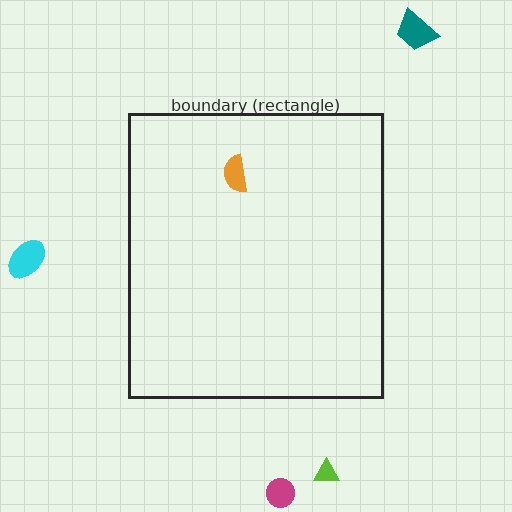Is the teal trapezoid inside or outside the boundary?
Outside.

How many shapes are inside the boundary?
1 inside, 4 outside.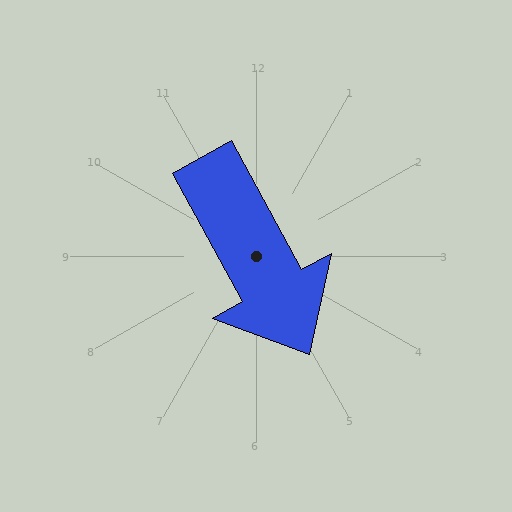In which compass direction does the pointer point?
Southeast.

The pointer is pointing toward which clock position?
Roughly 5 o'clock.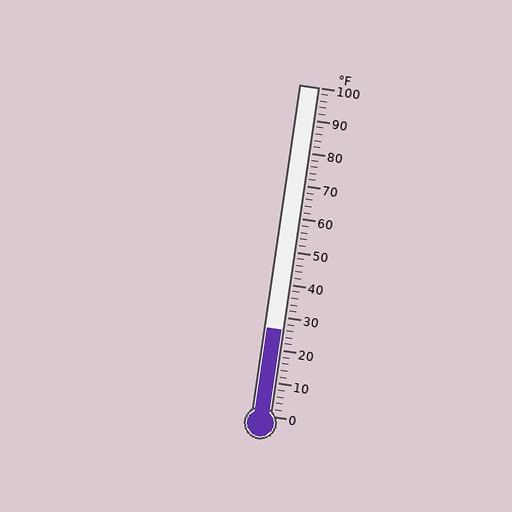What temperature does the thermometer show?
The thermometer shows approximately 26°F.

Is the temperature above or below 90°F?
The temperature is below 90°F.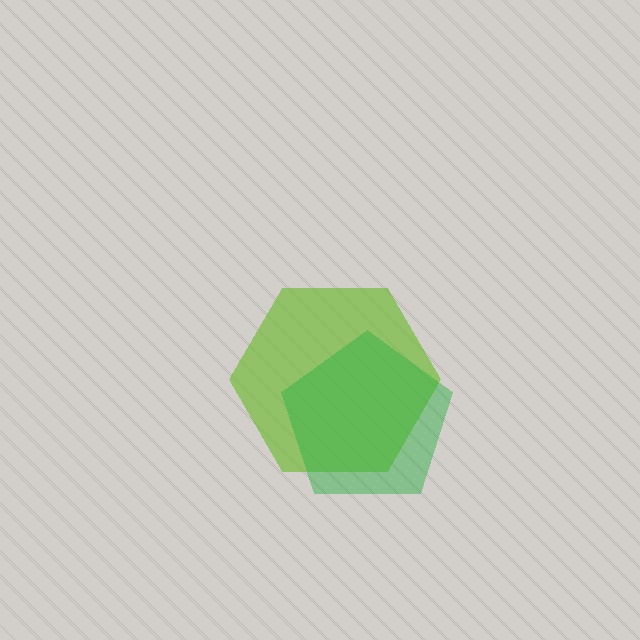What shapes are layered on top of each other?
The layered shapes are: a lime hexagon, a green pentagon.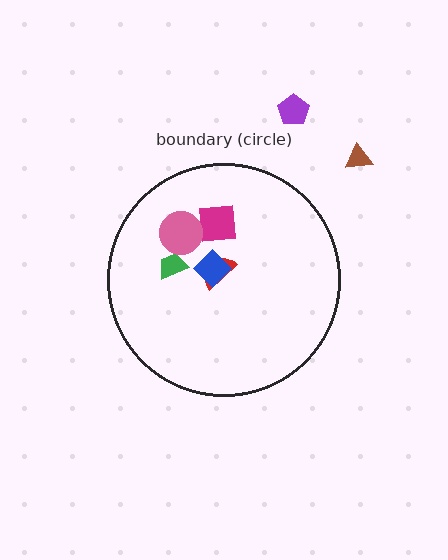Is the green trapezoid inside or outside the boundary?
Inside.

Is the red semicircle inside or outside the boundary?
Inside.